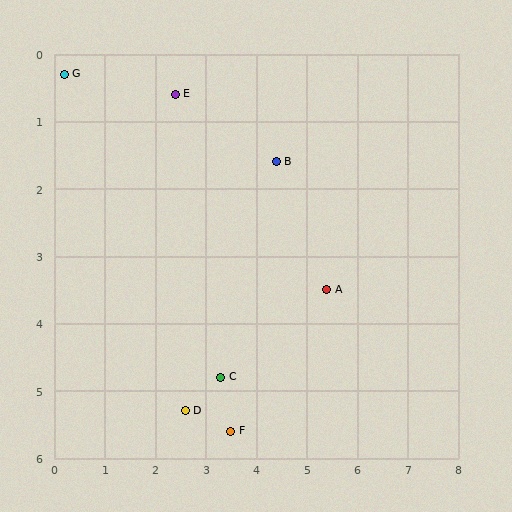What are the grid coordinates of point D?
Point D is at approximately (2.6, 5.3).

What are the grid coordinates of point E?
Point E is at approximately (2.4, 0.6).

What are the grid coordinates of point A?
Point A is at approximately (5.4, 3.5).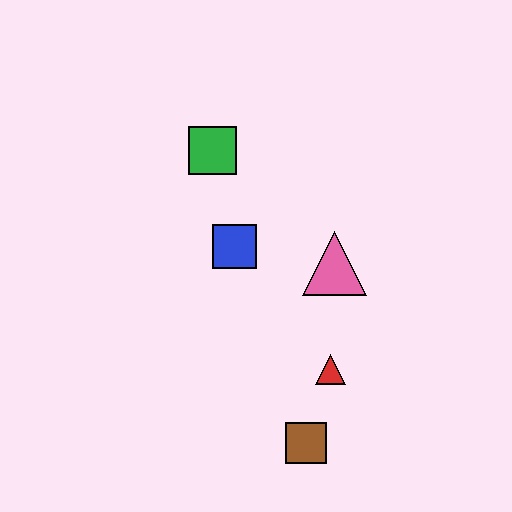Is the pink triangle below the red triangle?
No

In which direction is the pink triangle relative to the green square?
The pink triangle is to the right of the green square.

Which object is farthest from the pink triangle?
The brown square is farthest from the pink triangle.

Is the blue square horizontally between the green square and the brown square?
Yes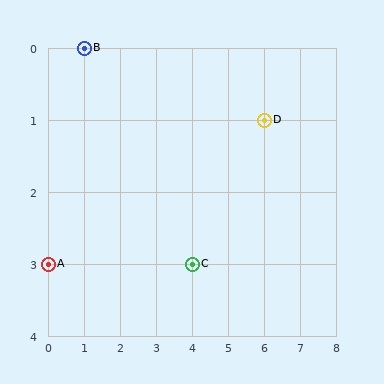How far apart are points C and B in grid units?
Points C and B are 3 columns and 3 rows apart (about 4.2 grid units diagonally).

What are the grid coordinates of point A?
Point A is at grid coordinates (0, 3).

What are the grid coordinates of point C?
Point C is at grid coordinates (4, 3).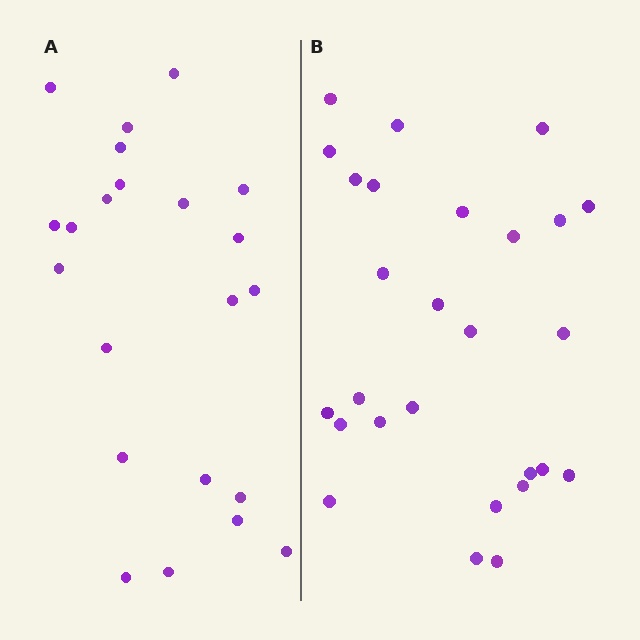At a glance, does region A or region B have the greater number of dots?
Region B (the right region) has more dots.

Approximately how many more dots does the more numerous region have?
Region B has about 5 more dots than region A.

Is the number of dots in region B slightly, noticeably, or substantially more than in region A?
Region B has only slightly more — the two regions are fairly close. The ratio is roughly 1.2 to 1.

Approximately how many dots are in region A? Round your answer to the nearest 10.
About 20 dots. (The exact count is 22, which rounds to 20.)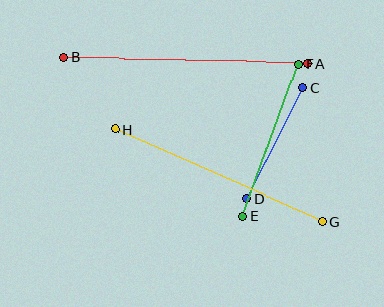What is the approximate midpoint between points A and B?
The midpoint is at approximately (185, 60) pixels.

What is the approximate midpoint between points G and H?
The midpoint is at approximately (219, 176) pixels.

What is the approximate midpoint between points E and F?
The midpoint is at approximately (270, 140) pixels.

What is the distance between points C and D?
The distance is approximately 125 pixels.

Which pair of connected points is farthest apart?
Points A and B are farthest apart.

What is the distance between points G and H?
The distance is approximately 226 pixels.